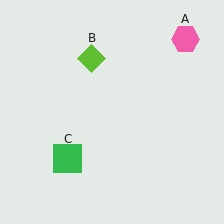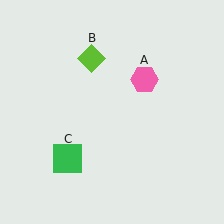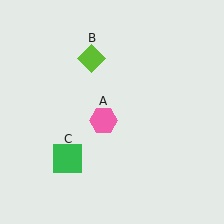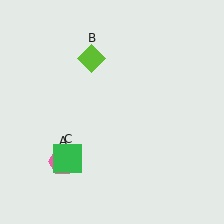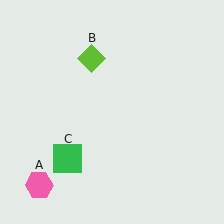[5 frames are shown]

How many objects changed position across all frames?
1 object changed position: pink hexagon (object A).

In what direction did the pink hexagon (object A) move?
The pink hexagon (object A) moved down and to the left.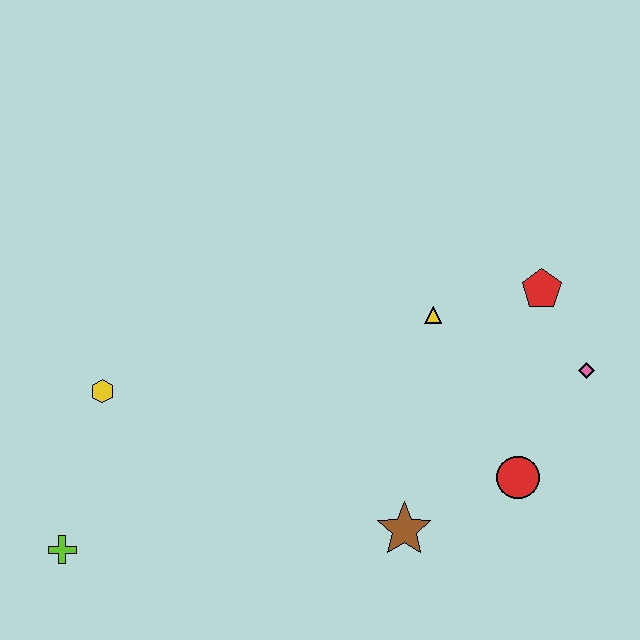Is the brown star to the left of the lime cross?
No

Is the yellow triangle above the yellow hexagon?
Yes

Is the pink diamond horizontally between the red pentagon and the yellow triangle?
No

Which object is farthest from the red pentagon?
The lime cross is farthest from the red pentagon.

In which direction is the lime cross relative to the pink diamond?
The lime cross is to the left of the pink diamond.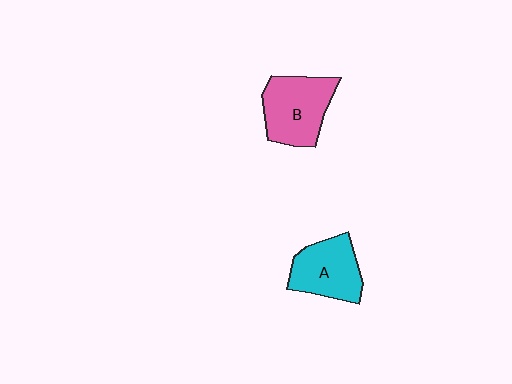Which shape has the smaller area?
Shape A (cyan).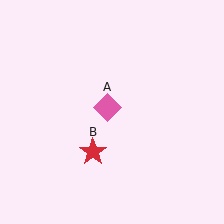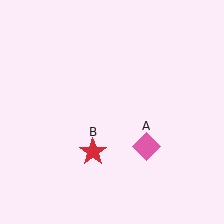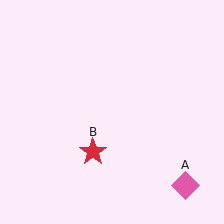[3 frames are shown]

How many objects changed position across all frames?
1 object changed position: pink diamond (object A).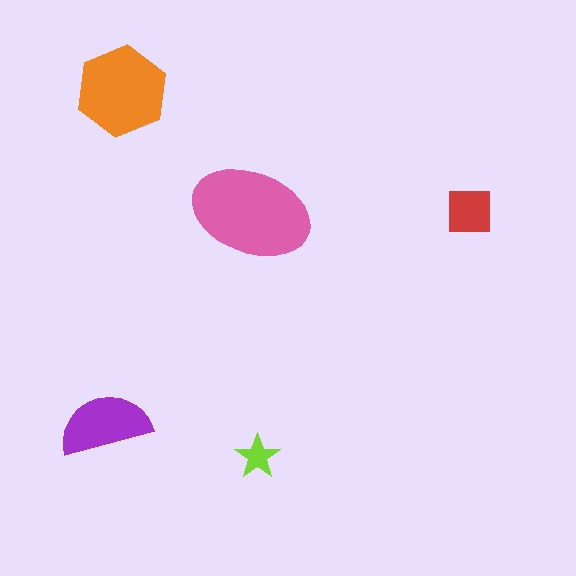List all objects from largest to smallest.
The pink ellipse, the orange hexagon, the purple semicircle, the red square, the lime star.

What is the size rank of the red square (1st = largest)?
4th.